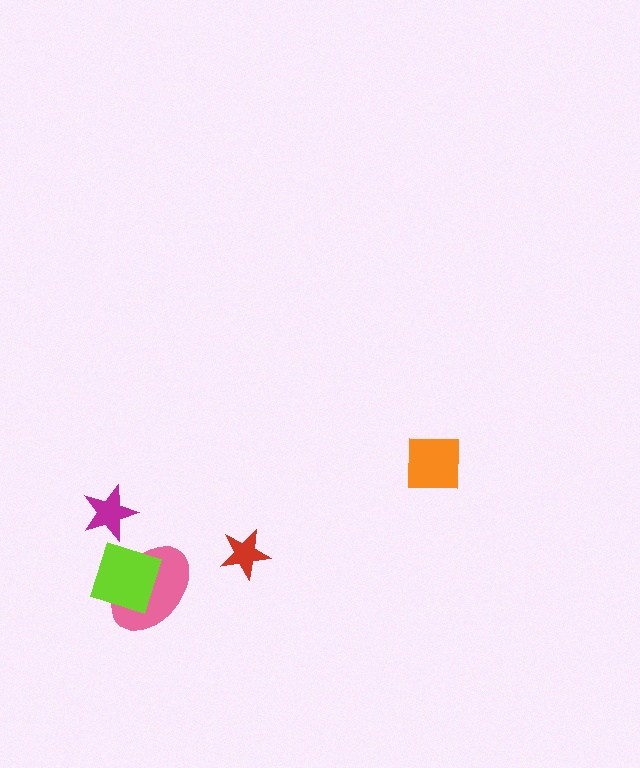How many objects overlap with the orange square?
0 objects overlap with the orange square.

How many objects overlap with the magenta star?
0 objects overlap with the magenta star.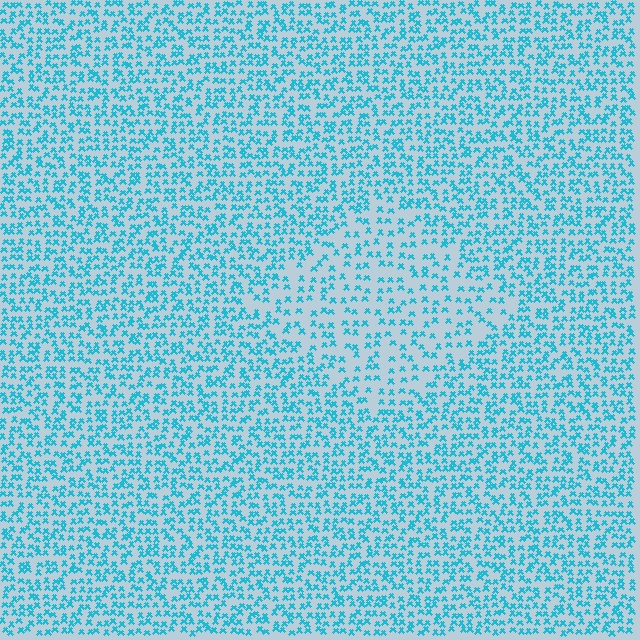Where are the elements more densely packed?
The elements are more densely packed outside the diamond boundary.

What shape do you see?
I see a diamond.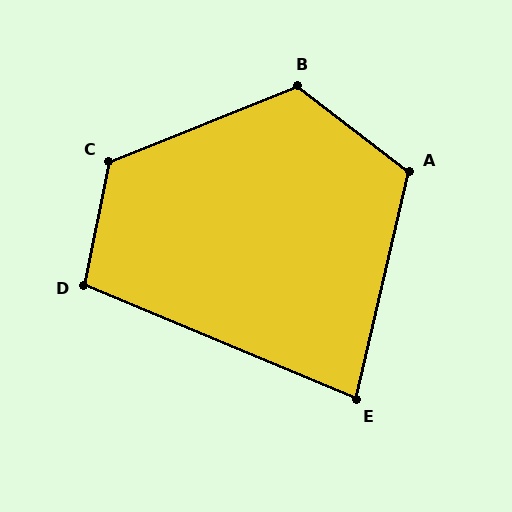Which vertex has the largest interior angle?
C, at approximately 123 degrees.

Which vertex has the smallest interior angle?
E, at approximately 81 degrees.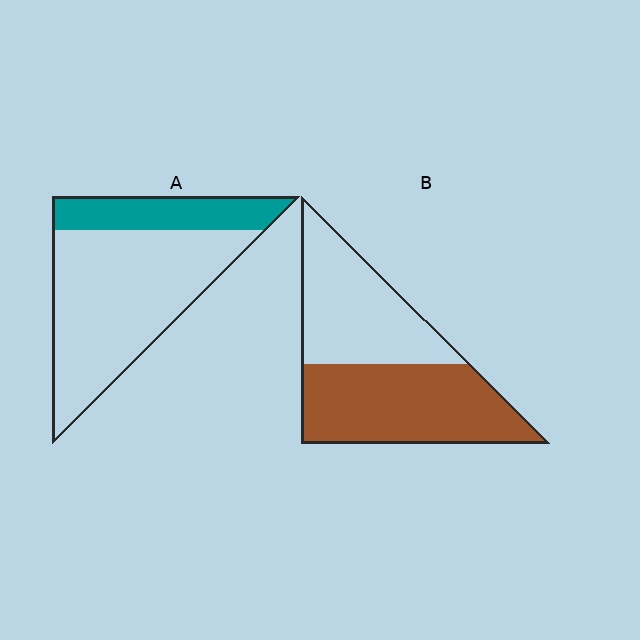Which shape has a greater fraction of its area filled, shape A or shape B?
Shape B.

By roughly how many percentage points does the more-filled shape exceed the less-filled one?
By roughly 30 percentage points (B over A).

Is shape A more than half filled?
No.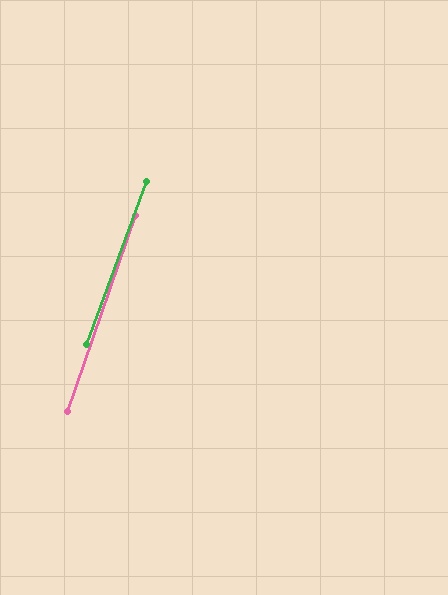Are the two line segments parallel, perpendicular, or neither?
Parallel — their directions differ by only 1.2°.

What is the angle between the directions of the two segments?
Approximately 1 degree.